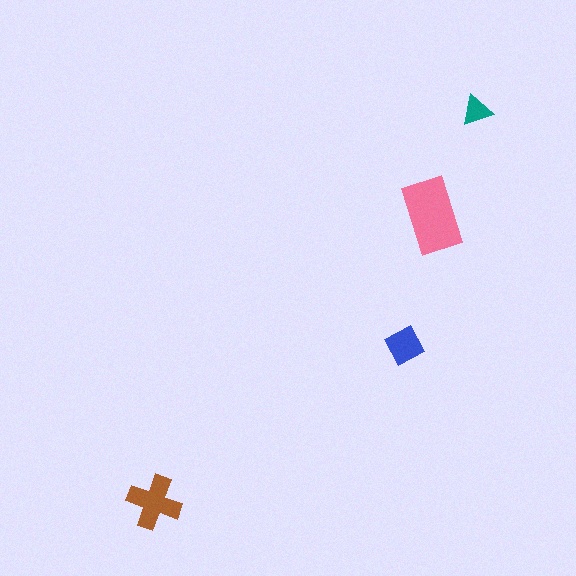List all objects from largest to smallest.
The pink rectangle, the brown cross, the blue diamond, the teal triangle.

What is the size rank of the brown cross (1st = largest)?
2nd.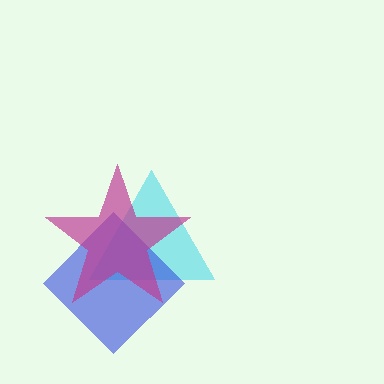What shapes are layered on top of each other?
The layered shapes are: a cyan triangle, a blue diamond, a magenta star.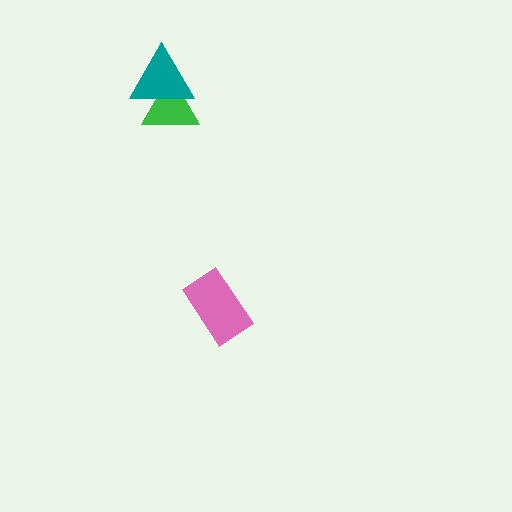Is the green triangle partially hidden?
Yes, it is partially covered by another shape.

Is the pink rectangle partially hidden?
No, no other shape covers it.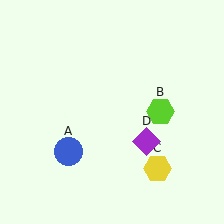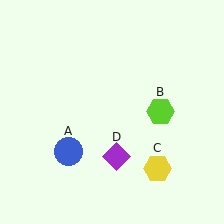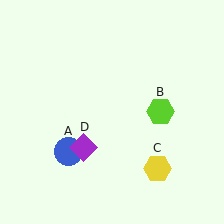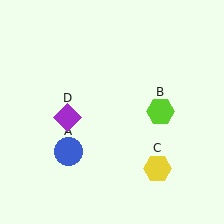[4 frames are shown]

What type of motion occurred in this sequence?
The purple diamond (object D) rotated clockwise around the center of the scene.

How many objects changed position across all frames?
1 object changed position: purple diamond (object D).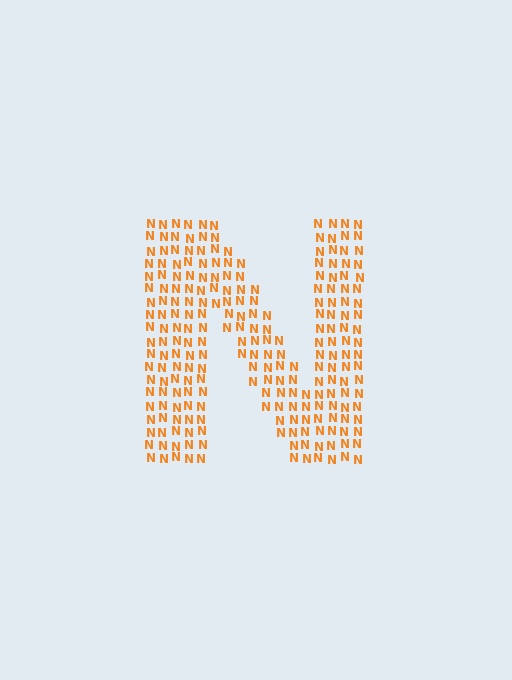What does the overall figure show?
The overall figure shows the letter N.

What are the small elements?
The small elements are letter N's.